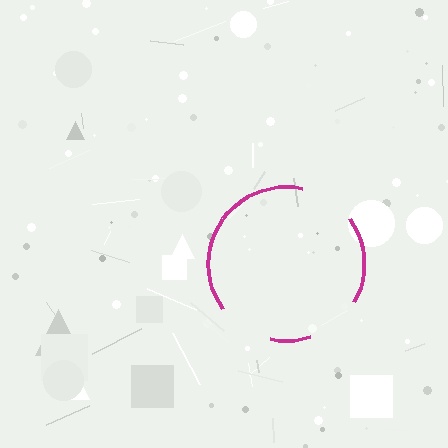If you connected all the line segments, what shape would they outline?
They would outline a circle.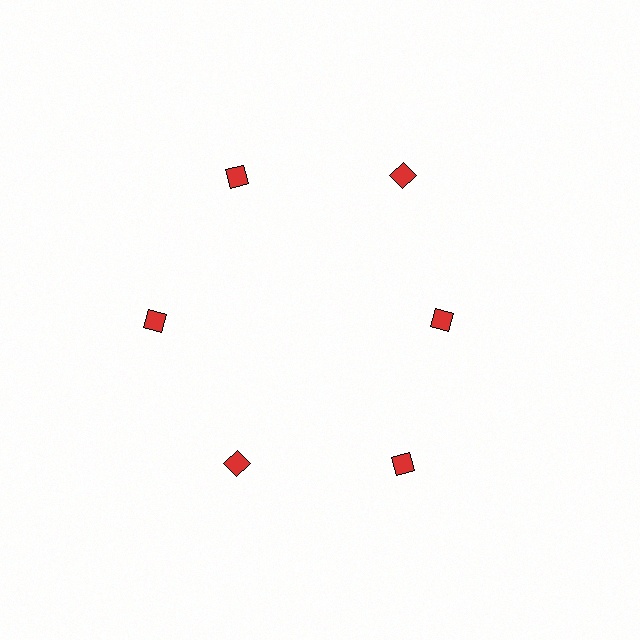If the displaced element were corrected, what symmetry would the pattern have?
It would have 6-fold rotational symmetry — the pattern would map onto itself every 60 degrees.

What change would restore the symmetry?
The symmetry would be restored by moving it outward, back onto the ring so that all 6 diamonds sit at equal angles and equal distance from the center.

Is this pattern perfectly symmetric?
No. The 6 red diamonds are arranged in a ring, but one element near the 3 o'clock position is pulled inward toward the center, breaking the 6-fold rotational symmetry.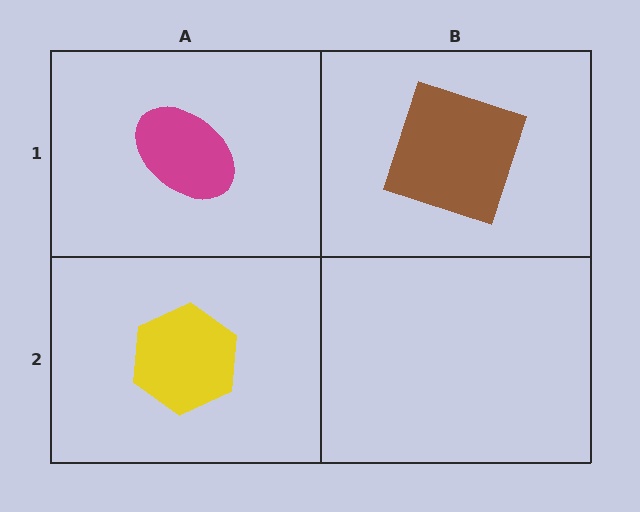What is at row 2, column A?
A yellow hexagon.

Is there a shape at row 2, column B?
No, that cell is empty.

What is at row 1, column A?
A magenta ellipse.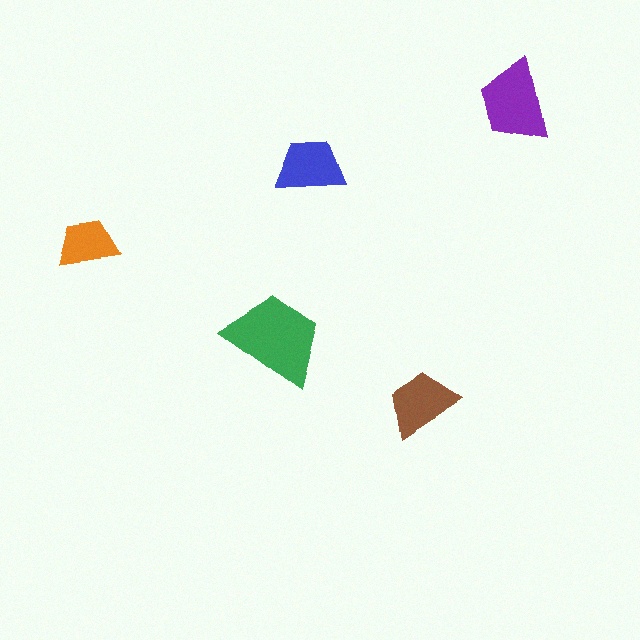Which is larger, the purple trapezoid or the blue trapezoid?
The purple one.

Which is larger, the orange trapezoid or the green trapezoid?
The green one.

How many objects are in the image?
There are 5 objects in the image.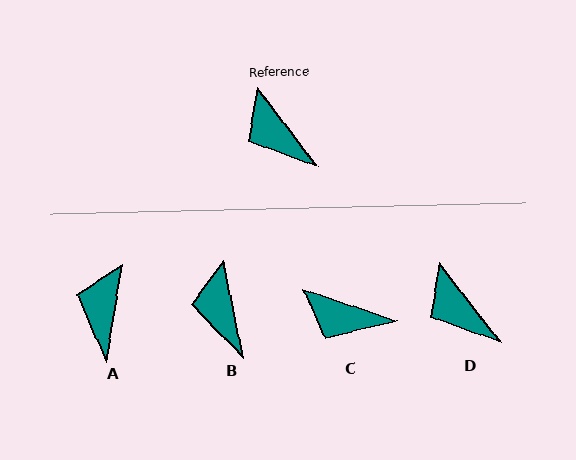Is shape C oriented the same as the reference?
No, it is off by about 34 degrees.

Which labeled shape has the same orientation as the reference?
D.